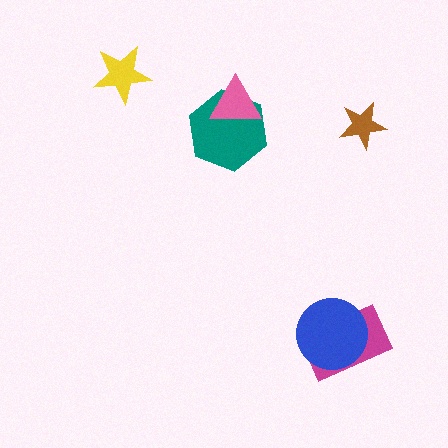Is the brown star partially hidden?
No, no other shape covers it.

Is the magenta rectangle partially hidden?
Yes, it is partially covered by another shape.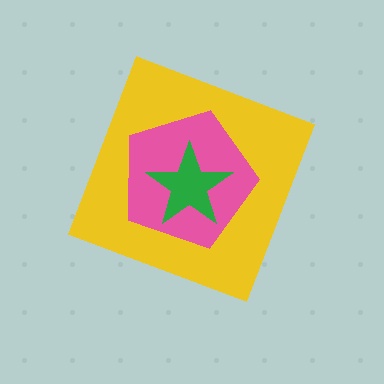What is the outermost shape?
The yellow diamond.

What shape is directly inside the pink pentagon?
The green star.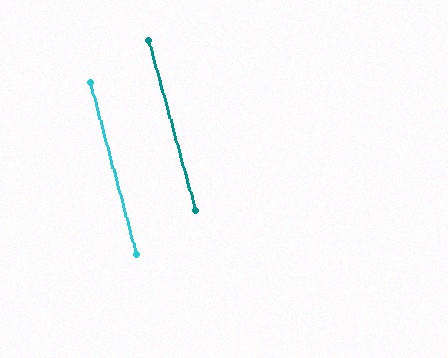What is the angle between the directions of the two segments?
Approximately 1 degree.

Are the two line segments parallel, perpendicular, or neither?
Parallel — their directions differ by only 0.6°.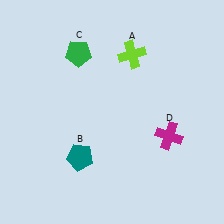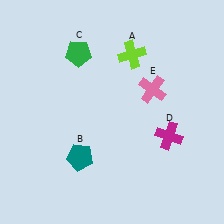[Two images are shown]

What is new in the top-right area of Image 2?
A pink cross (E) was added in the top-right area of Image 2.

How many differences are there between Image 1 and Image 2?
There is 1 difference between the two images.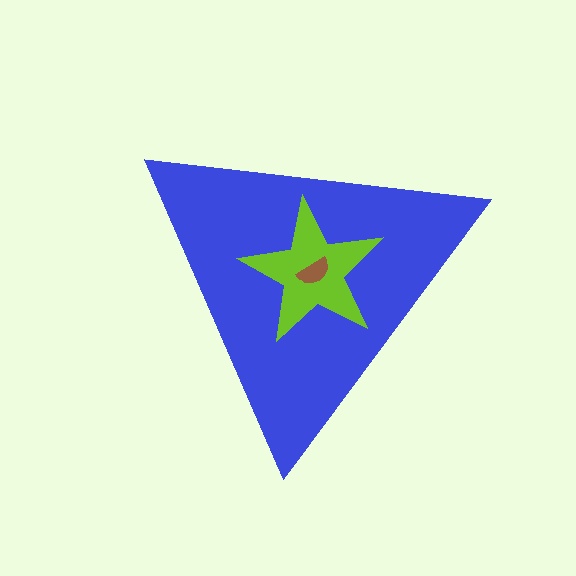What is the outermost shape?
The blue triangle.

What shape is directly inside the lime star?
The brown semicircle.